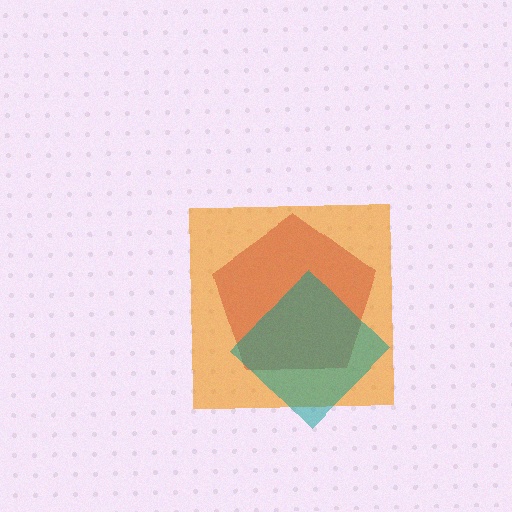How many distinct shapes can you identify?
There are 3 distinct shapes: a magenta pentagon, an orange square, a teal diamond.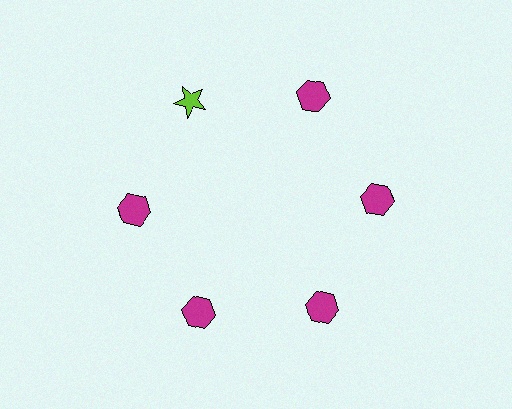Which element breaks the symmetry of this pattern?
The lime star at roughly the 11 o'clock position breaks the symmetry. All other shapes are magenta hexagons.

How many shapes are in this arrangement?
There are 6 shapes arranged in a ring pattern.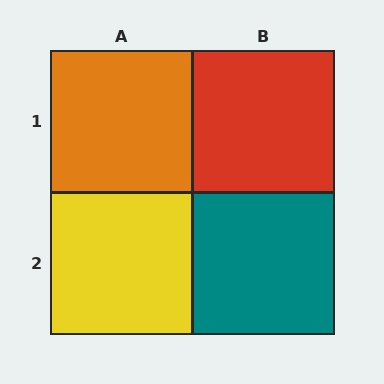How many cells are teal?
1 cell is teal.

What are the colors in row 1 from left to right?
Orange, red.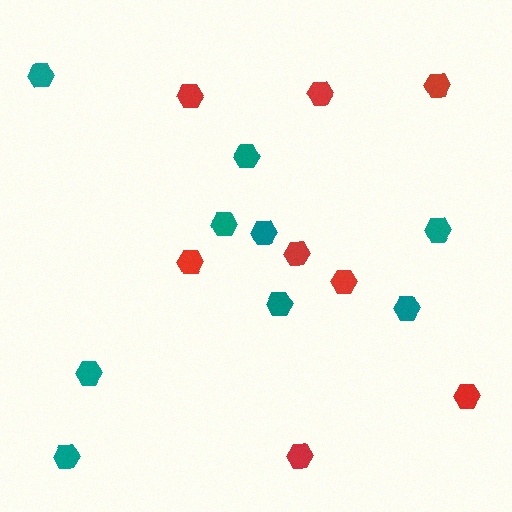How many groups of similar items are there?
There are 2 groups: one group of teal hexagons (9) and one group of red hexagons (8).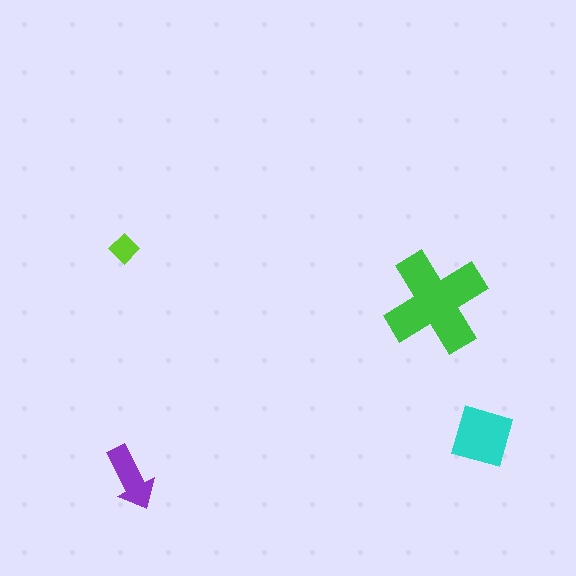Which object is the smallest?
The lime diamond.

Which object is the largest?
The green cross.